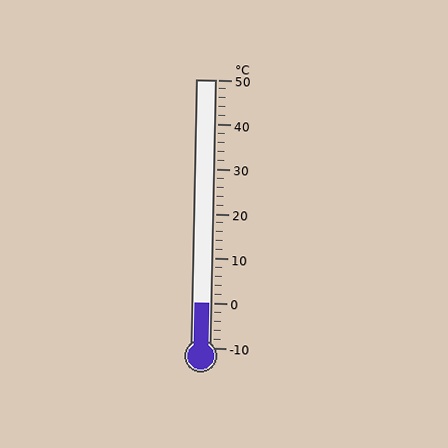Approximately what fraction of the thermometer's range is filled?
The thermometer is filled to approximately 15% of its range.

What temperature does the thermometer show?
The thermometer shows approximately 0°C.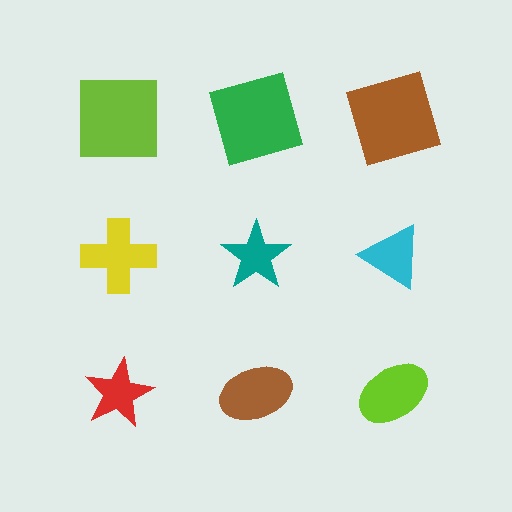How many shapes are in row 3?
3 shapes.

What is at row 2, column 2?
A teal star.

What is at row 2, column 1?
A yellow cross.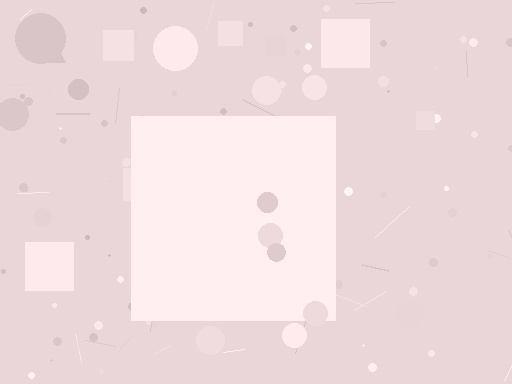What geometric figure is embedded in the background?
A square is embedded in the background.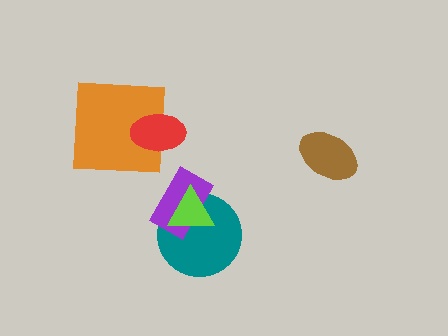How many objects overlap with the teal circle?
2 objects overlap with the teal circle.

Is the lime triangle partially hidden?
No, no other shape covers it.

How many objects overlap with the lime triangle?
2 objects overlap with the lime triangle.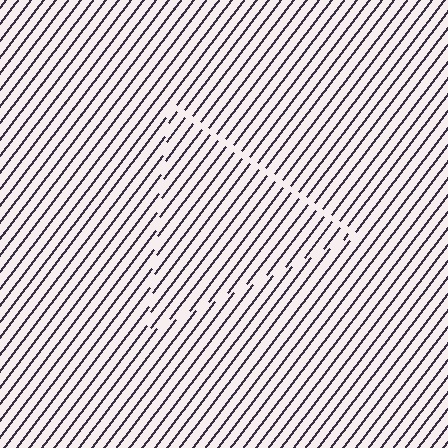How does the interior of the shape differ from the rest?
The interior of the shape contains the same grating, shifted by half a period — the contour is defined by the phase discontinuity where line-ends from the inner and outer gratings abut.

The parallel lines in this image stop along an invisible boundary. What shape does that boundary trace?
An illusory triangle. The interior of the shape contains the same grating, shifted by half a period — the contour is defined by the phase discontinuity where line-ends from the inner and outer gratings abut.